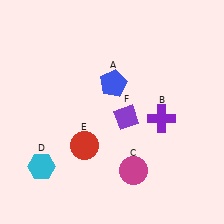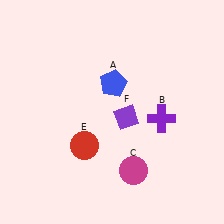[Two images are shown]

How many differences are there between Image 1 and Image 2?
There is 1 difference between the two images.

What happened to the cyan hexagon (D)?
The cyan hexagon (D) was removed in Image 2. It was in the bottom-left area of Image 1.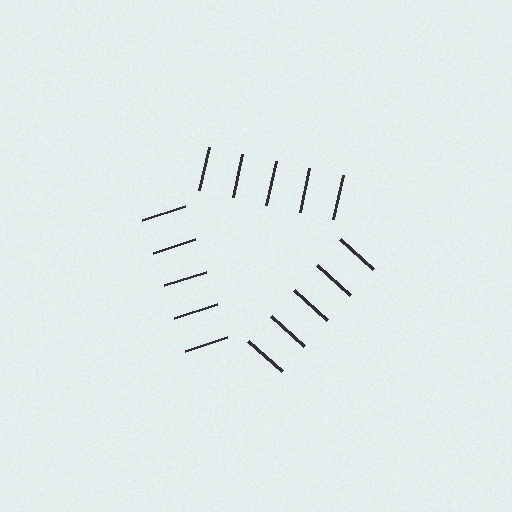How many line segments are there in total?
15 — 5 along each of the 3 edges.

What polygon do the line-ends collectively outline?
An illusory triangle — the line segments terminate on its edges but no continuous stroke is drawn.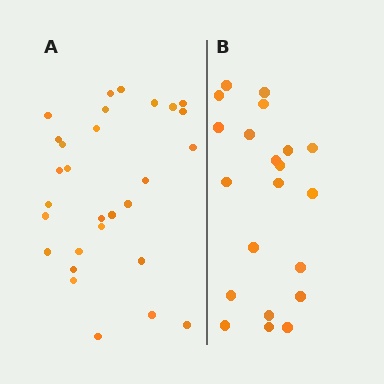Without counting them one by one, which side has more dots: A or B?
Region A (the left region) has more dots.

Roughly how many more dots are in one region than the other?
Region A has roughly 8 or so more dots than region B.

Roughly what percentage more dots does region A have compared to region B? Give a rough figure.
About 40% more.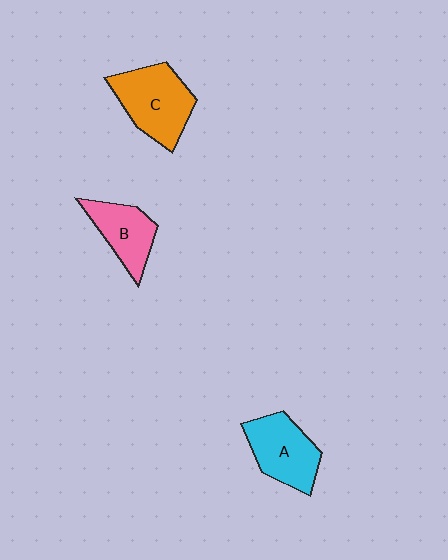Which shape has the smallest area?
Shape B (pink).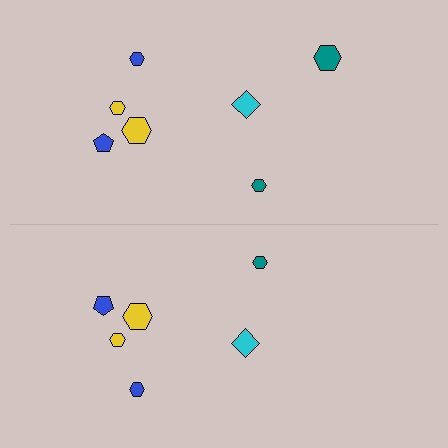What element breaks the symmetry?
A teal hexagon is missing from the bottom side.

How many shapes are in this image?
There are 13 shapes in this image.